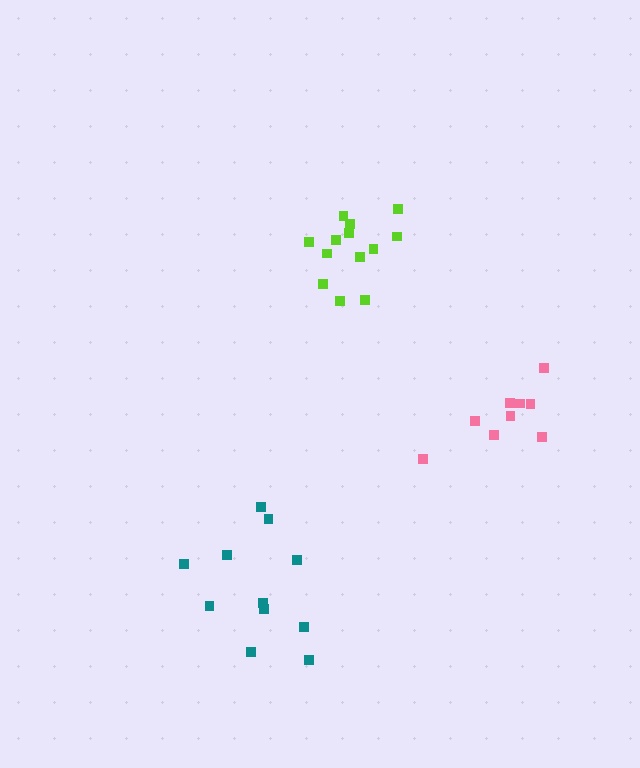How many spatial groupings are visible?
There are 3 spatial groupings.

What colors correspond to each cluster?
The clusters are colored: pink, teal, lime.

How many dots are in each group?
Group 1: 9 dots, Group 2: 11 dots, Group 3: 13 dots (33 total).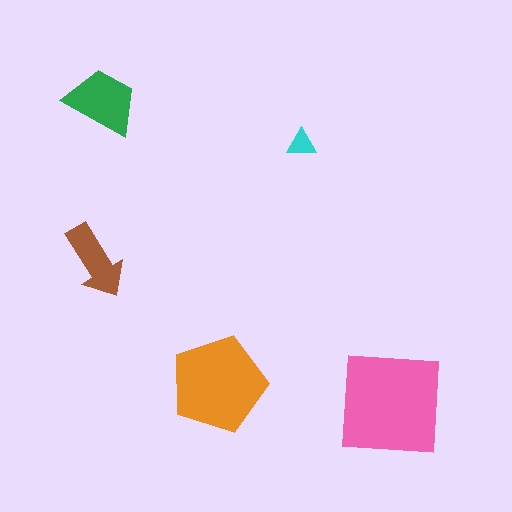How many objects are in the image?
There are 5 objects in the image.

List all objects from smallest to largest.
The cyan triangle, the brown arrow, the green trapezoid, the orange pentagon, the pink square.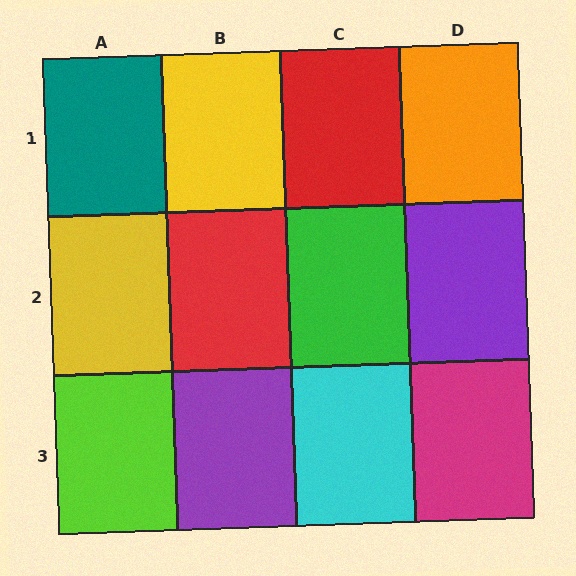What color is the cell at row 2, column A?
Yellow.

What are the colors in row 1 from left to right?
Teal, yellow, red, orange.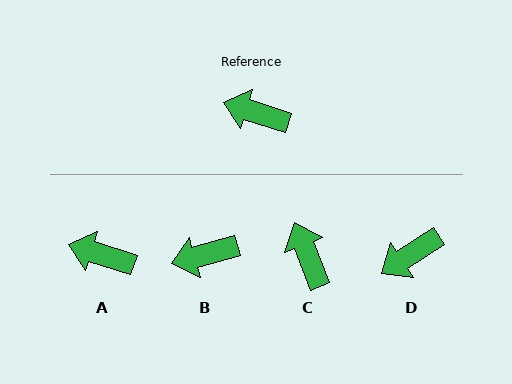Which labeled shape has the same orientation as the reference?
A.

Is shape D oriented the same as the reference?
No, it is off by about 51 degrees.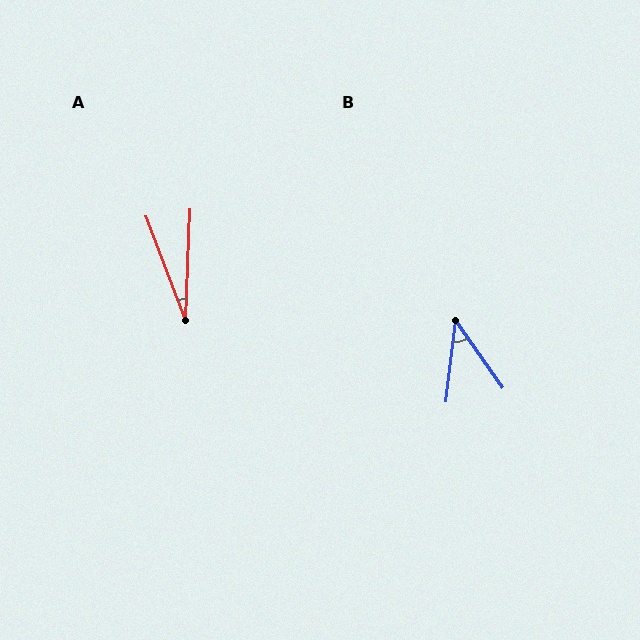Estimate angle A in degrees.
Approximately 23 degrees.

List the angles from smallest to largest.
A (23°), B (42°).